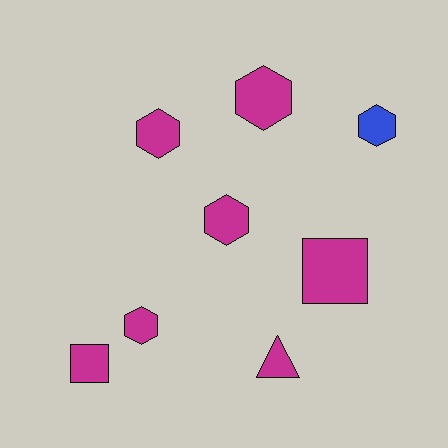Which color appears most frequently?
Magenta, with 7 objects.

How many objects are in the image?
There are 8 objects.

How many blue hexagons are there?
There is 1 blue hexagon.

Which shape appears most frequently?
Hexagon, with 5 objects.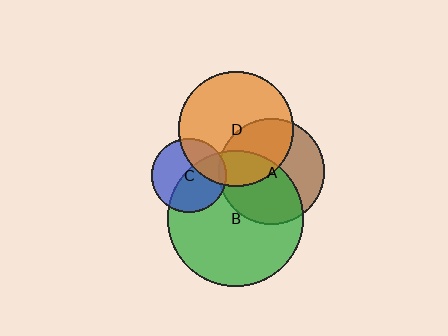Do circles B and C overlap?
Yes.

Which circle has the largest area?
Circle B (green).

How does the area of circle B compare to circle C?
Approximately 3.3 times.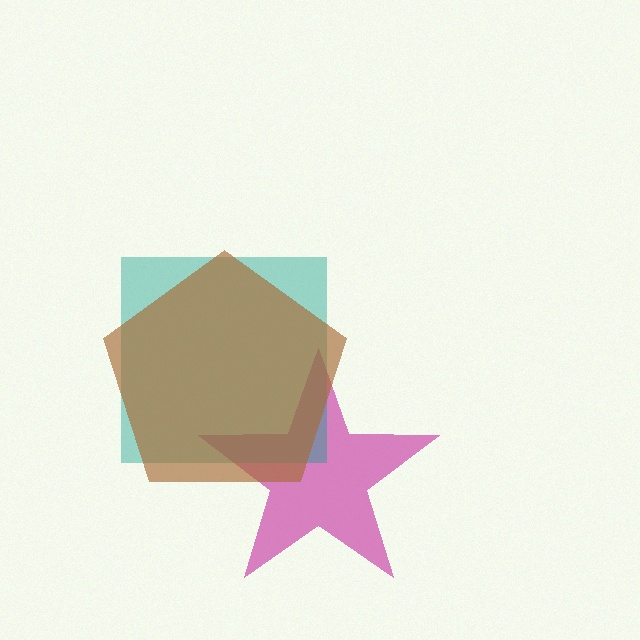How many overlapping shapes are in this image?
There are 3 overlapping shapes in the image.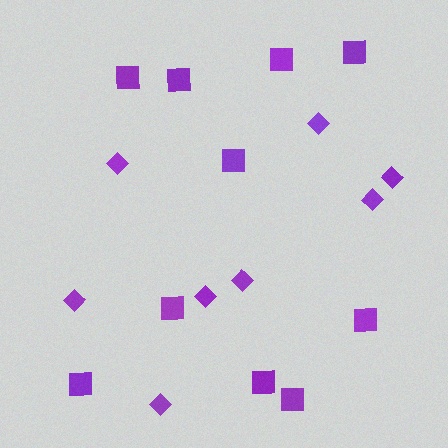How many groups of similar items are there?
There are 2 groups: one group of squares (10) and one group of diamonds (8).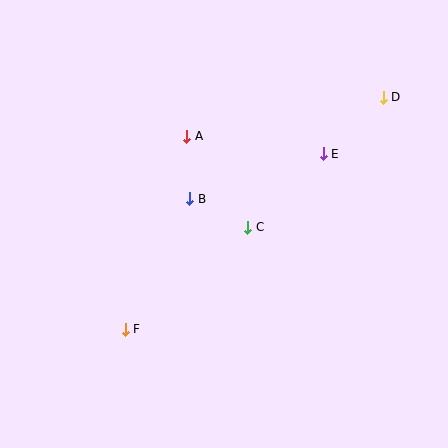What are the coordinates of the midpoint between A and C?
The midpoint between A and C is at (217, 182).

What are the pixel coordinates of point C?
Point C is at (248, 227).